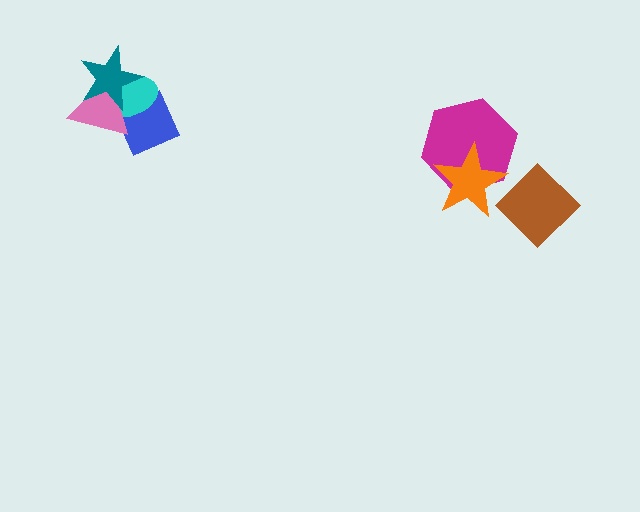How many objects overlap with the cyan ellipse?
3 objects overlap with the cyan ellipse.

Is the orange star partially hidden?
Yes, it is partially covered by another shape.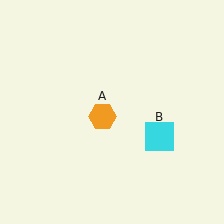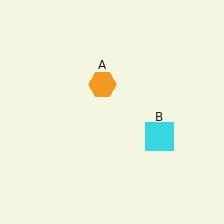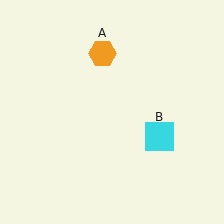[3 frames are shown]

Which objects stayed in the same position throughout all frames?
Cyan square (object B) remained stationary.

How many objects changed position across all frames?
1 object changed position: orange hexagon (object A).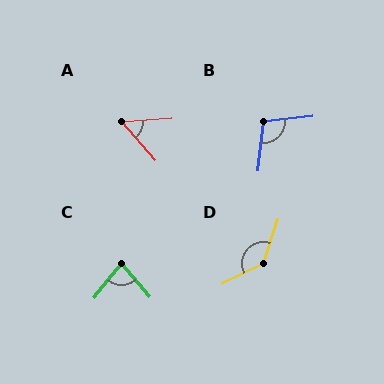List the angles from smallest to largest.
A (53°), C (79°), B (103°), D (135°).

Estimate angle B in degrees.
Approximately 103 degrees.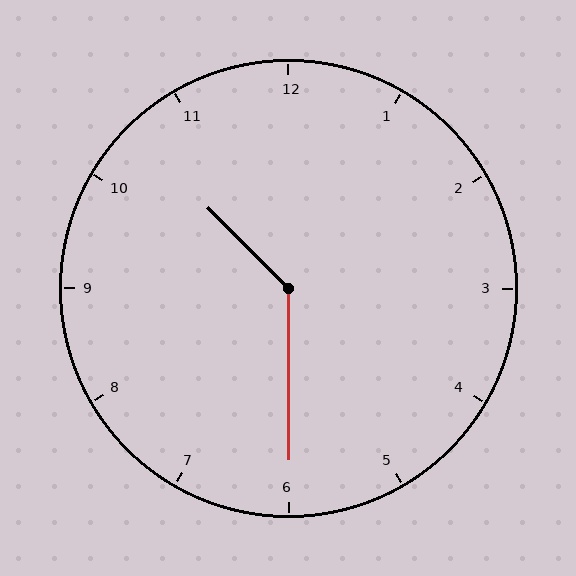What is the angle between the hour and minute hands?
Approximately 135 degrees.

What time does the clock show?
10:30.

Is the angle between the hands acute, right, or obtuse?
It is obtuse.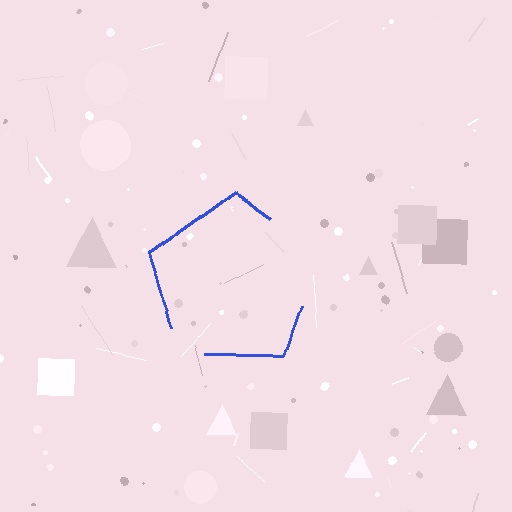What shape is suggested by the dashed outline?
The dashed outline suggests a pentagon.